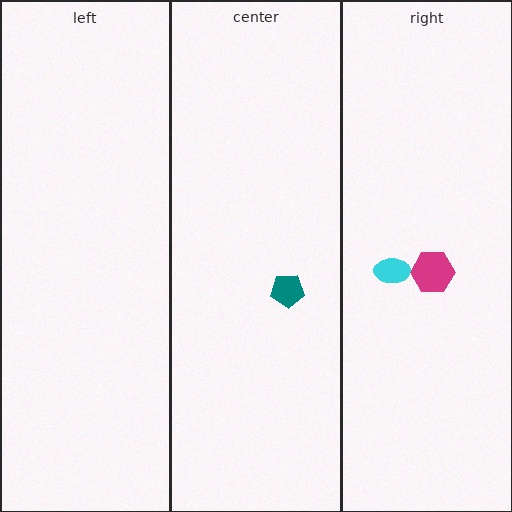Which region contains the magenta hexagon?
The right region.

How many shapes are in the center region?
1.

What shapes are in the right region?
The cyan ellipse, the magenta hexagon.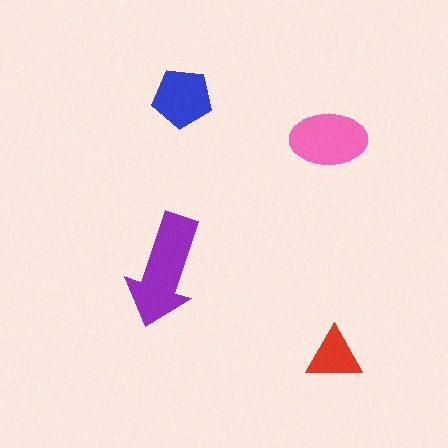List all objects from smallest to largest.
The red triangle, the blue pentagon, the pink ellipse, the purple arrow.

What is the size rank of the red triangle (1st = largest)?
4th.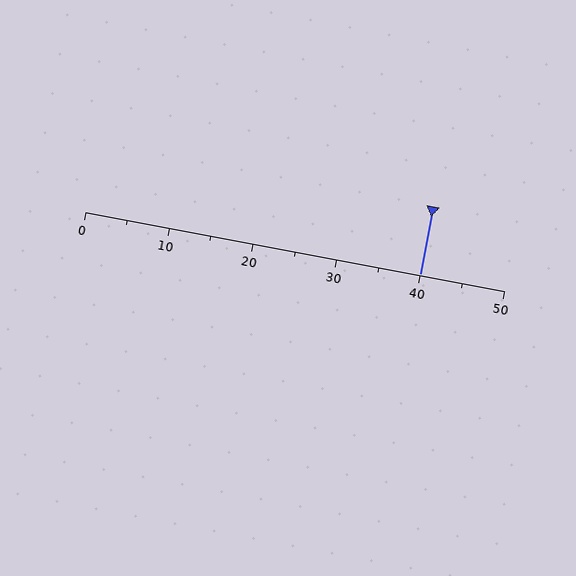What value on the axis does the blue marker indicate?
The marker indicates approximately 40.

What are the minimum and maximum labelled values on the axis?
The axis runs from 0 to 50.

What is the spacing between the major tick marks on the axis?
The major ticks are spaced 10 apart.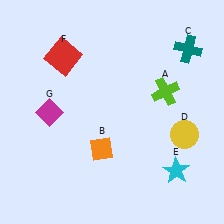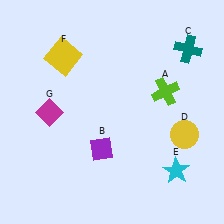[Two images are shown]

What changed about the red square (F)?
In Image 1, F is red. In Image 2, it changed to yellow.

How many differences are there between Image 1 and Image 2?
There are 2 differences between the two images.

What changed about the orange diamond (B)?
In Image 1, B is orange. In Image 2, it changed to purple.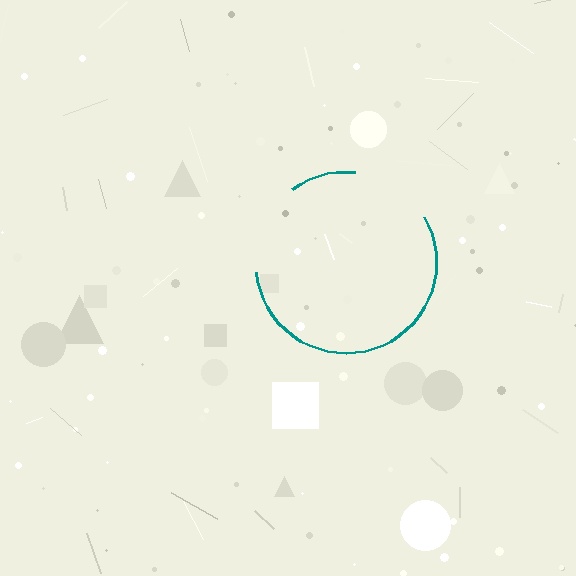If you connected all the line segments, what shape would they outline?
They would outline a circle.